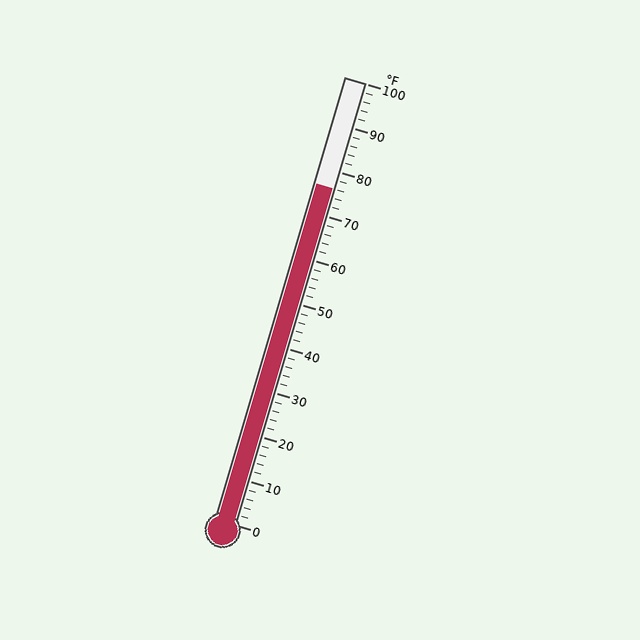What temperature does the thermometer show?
The thermometer shows approximately 76°F.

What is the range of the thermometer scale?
The thermometer scale ranges from 0°F to 100°F.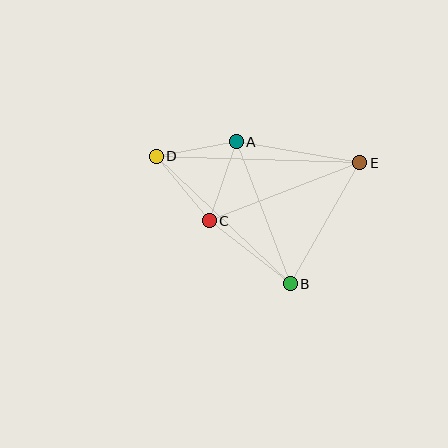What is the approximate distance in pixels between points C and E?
The distance between C and E is approximately 161 pixels.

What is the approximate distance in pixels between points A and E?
The distance between A and E is approximately 125 pixels.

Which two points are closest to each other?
Points A and D are closest to each other.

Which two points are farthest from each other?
Points D and E are farthest from each other.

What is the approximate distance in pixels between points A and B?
The distance between A and B is approximately 152 pixels.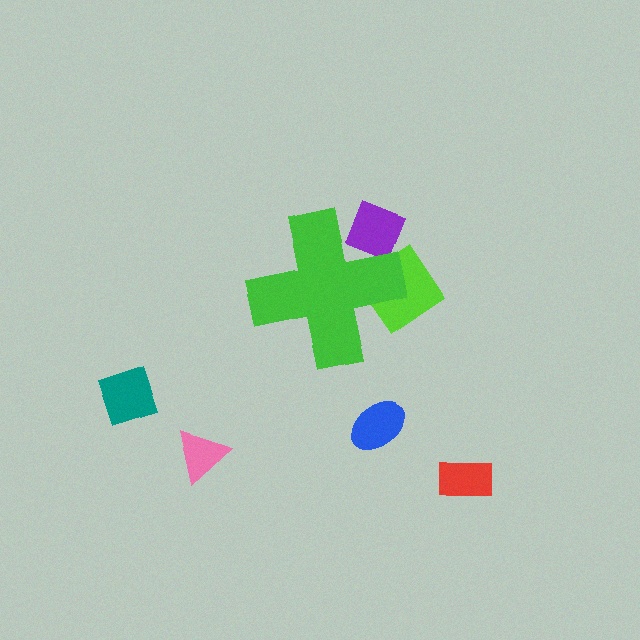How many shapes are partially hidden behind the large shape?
2 shapes are partially hidden.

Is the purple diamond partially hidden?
Yes, the purple diamond is partially hidden behind the green cross.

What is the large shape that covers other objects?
A green cross.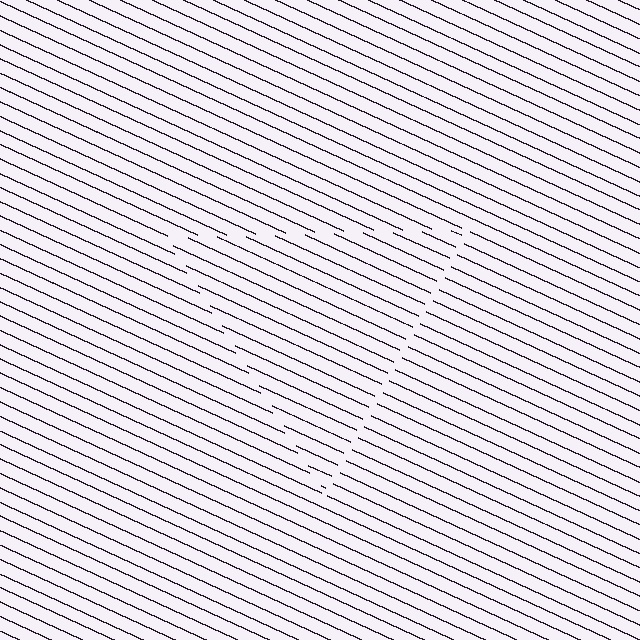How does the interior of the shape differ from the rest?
The interior of the shape contains the same grating, shifted by half a period — the contour is defined by the phase discontinuity where line-ends from the inner and outer gratings abut.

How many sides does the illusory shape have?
3 sides — the line-ends trace a triangle.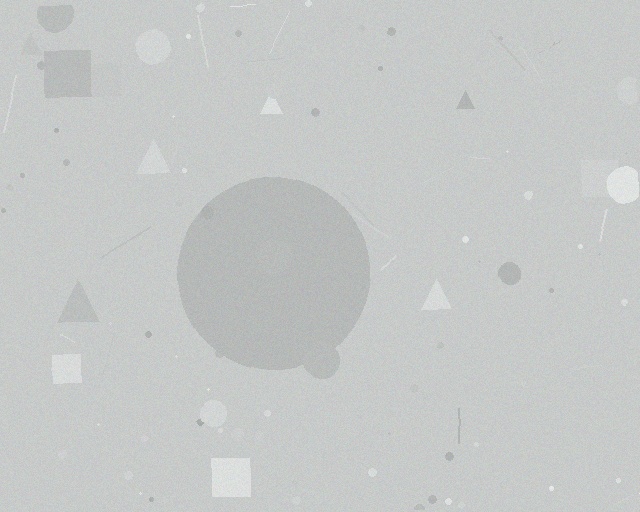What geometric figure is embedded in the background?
A circle is embedded in the background.